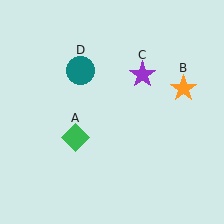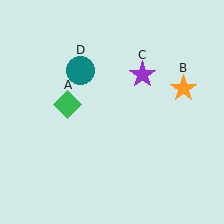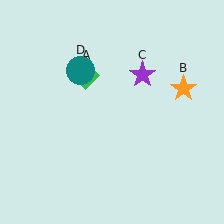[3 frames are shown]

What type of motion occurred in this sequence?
The green diamond (object A) rotated clockwise around the center of the scene.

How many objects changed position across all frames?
1 object changed position: green diamond (object A).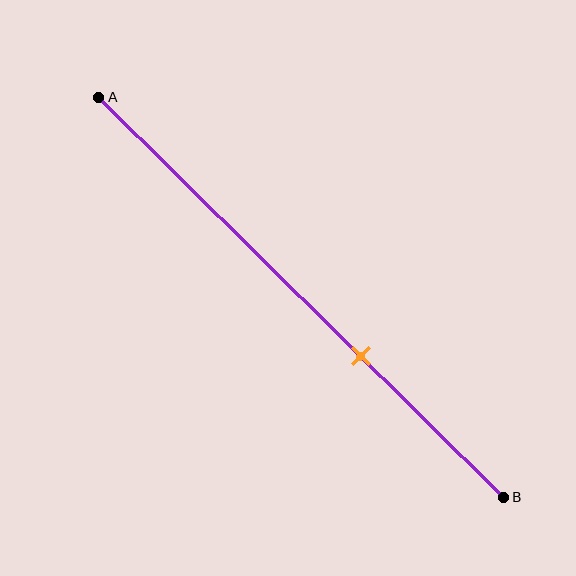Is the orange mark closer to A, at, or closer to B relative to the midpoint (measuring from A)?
The orange mark is closer to point B than the midpoint of segment AB.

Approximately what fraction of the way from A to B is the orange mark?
The orange mark is approximately 65% of the way from A to B.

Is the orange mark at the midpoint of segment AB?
No, the mark is at about 65% from A, not at the 50% midpoint.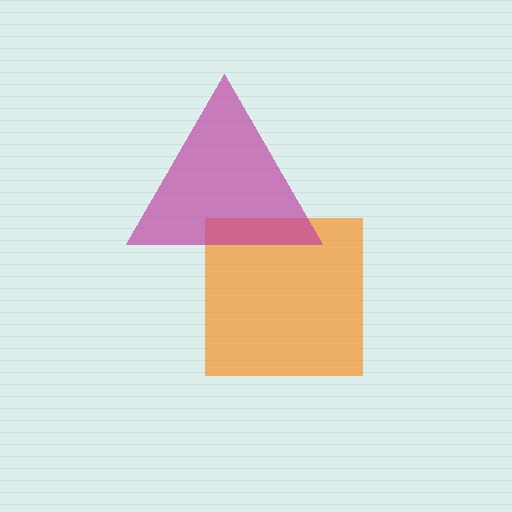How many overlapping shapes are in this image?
There are 2 overlapping shapes in the image.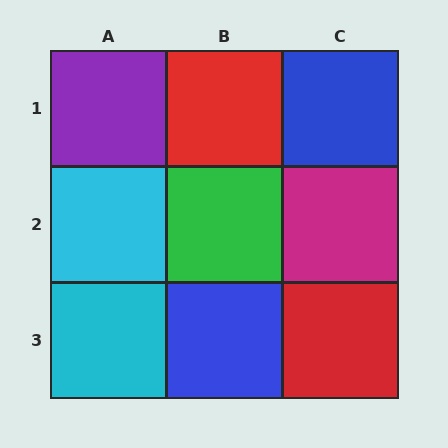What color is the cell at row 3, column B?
Blue.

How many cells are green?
1 cell is green.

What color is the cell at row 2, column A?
Cyan.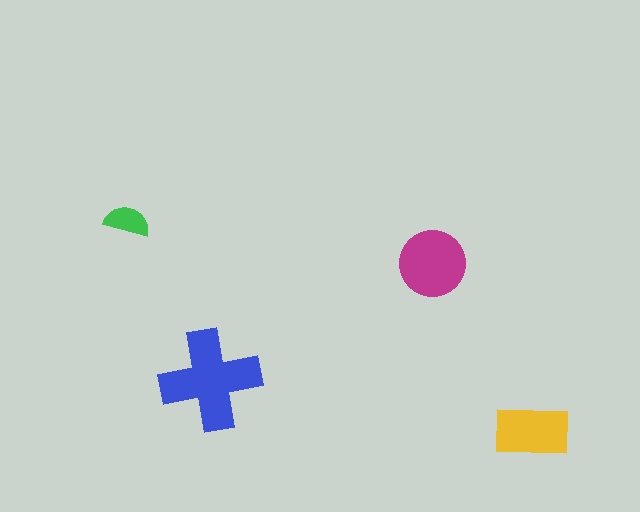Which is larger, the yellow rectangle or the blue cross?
The blue cross.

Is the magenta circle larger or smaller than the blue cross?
Smaller.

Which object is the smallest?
The green semicircle.